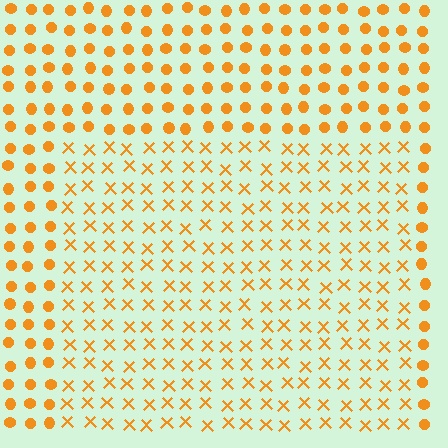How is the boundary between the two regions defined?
The boundary is defined by a change in element shape: X marks inside vs. circles outside. All elements share the same color and spacing.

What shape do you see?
I see a rectangle.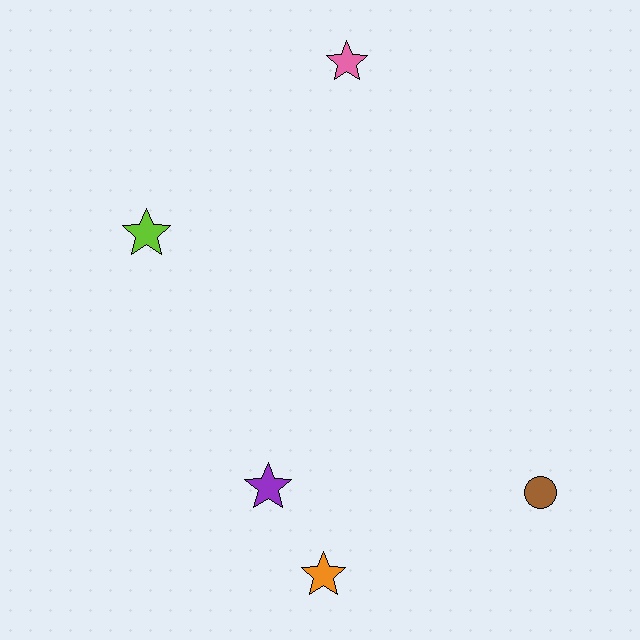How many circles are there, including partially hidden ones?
There is 1 circle.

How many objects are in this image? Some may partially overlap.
There are 5 objects.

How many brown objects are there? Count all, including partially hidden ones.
There is 1 brown object.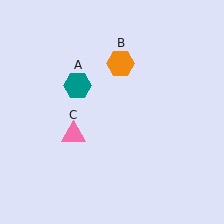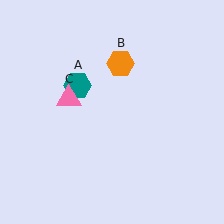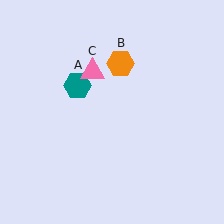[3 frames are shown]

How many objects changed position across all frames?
1 object changed position: pink triangle (object C).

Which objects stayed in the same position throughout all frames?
Teal hexagon (object A) and orange hexagon (object B) remained stationary.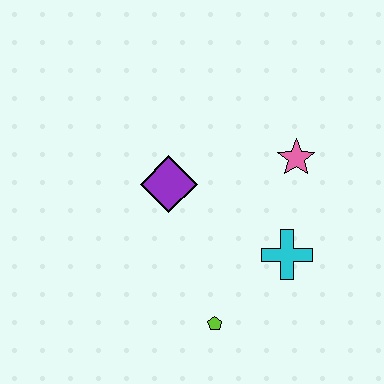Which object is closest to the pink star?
The cyan cross is closest to the pink star.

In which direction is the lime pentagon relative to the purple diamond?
The lime pentagon is below the purple diamond.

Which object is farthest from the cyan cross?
The purple diamond is farthest from the cyan cross.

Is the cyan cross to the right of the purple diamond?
Yes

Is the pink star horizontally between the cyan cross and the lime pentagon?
No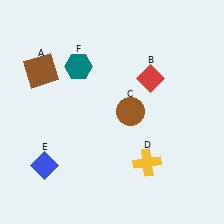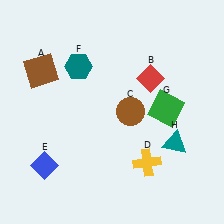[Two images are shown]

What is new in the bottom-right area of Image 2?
A teal triangle (H) was added in the bottom-right area of Image 2.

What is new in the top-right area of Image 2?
A green square (G) was added in the top-right area of Image 2.